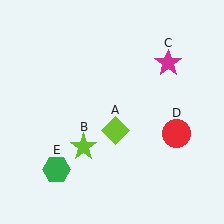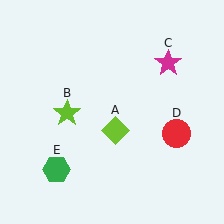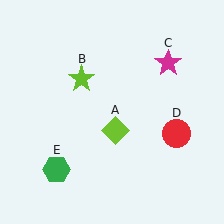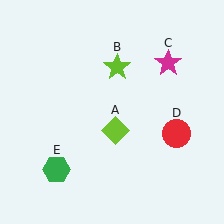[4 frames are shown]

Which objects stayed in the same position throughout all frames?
Lime diamond (object A) and magenta star (object C) and red circle (object D) and green hexagon (object E) remained stationary.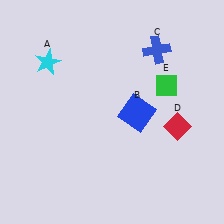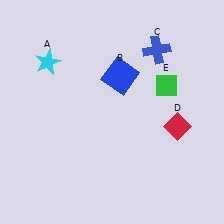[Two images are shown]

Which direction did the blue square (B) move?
The blue square (B) moved up.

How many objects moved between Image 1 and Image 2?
1 object moved between the two images.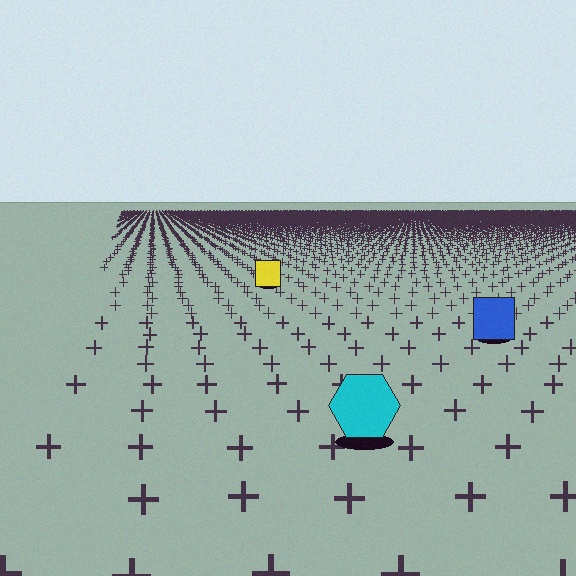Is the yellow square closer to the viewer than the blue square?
No. The blue square is closer — you can tell from the texture gradient: the ground texture is coarser near it.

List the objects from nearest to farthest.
From nearest to farthest: the cyan hexagon, the blue square, the yellow square.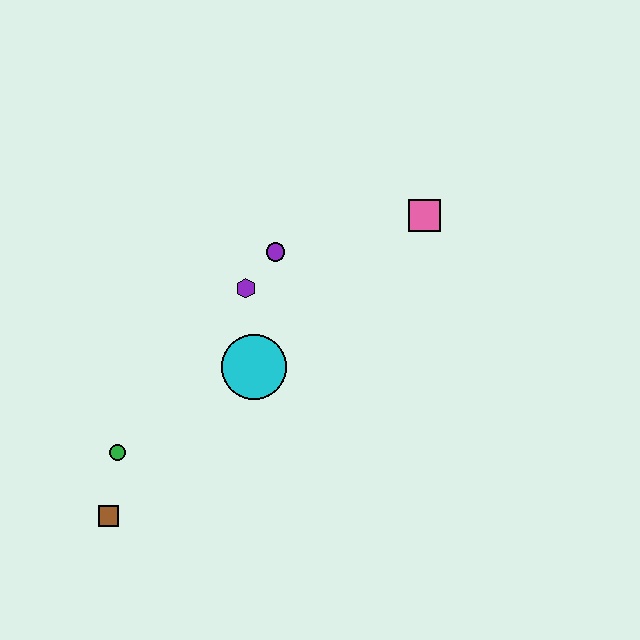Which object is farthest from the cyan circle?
The pink square is farthest from the cyan circle.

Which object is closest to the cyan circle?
The purple hexagon is closest to the cyan circle.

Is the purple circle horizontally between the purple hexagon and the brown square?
No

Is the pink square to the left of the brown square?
No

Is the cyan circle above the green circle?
Yes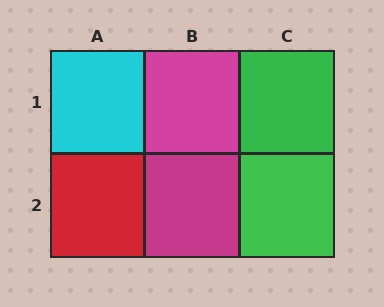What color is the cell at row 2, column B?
Magenta.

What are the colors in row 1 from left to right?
Cyan, magenta, green.